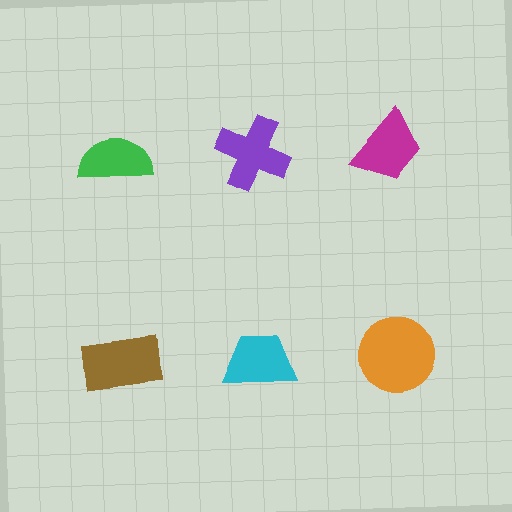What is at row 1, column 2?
A purple cross.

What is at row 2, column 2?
A cyan trapezoid.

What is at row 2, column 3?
An orange circle.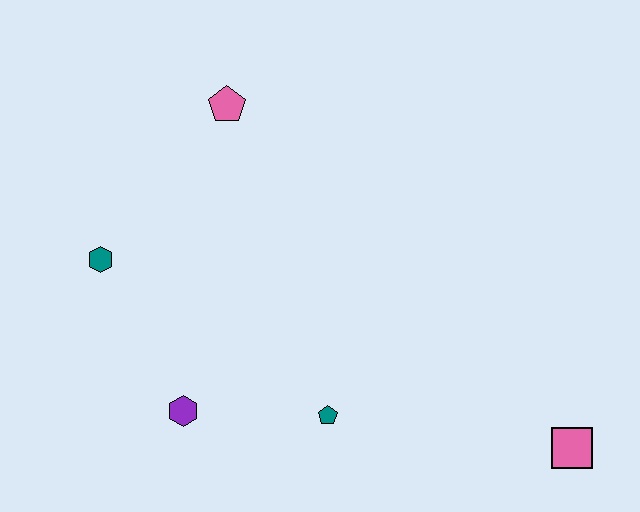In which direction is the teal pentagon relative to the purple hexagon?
The teal pentagon is to the right of the purple hexagon.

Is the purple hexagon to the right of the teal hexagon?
Yes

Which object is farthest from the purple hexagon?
The pink square is farthest from the purple hexagon.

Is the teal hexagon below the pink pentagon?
Yes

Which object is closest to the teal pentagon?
The purple hexagon is closest to the teal pentagon.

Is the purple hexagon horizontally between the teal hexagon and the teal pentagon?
Yes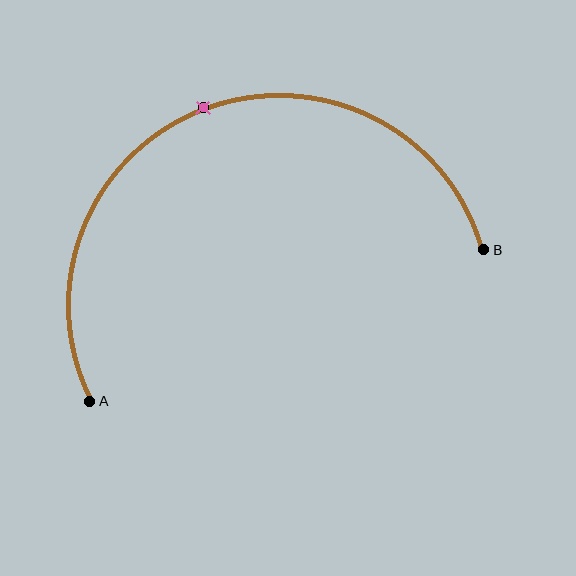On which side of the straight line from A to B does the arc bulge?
The arc bulges above the straight line connecting A and B.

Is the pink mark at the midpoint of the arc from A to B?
Yes. The pink mark lies on the arc at equal arc-length from both A and B — it is the arc midpoint.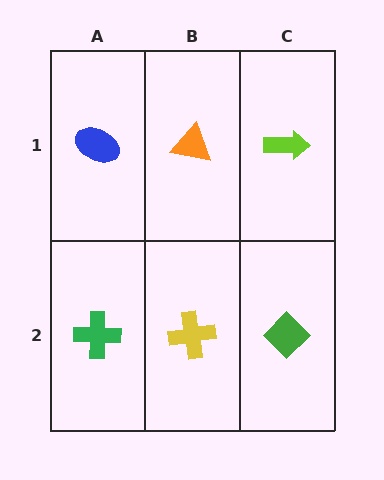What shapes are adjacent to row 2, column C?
A lime arrow (row 1, column C), a yellow cross (row 2, column B).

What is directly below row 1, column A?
A green cross.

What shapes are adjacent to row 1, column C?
A green diamond (row 2, column C), an orange triangle (row 1, column B).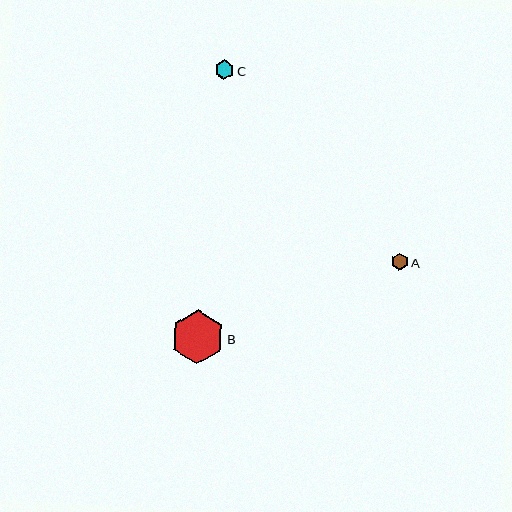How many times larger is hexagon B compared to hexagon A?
Hexagon B is approximately 3.2 times the size of hexagon A.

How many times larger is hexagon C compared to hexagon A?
Hexagon C is approximately 1.1 times the size of hexagon A.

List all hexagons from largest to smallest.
From largest to smallest: B, C, A.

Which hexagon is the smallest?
Hexagon A is the smallest with a size of approximately 17 pixels.